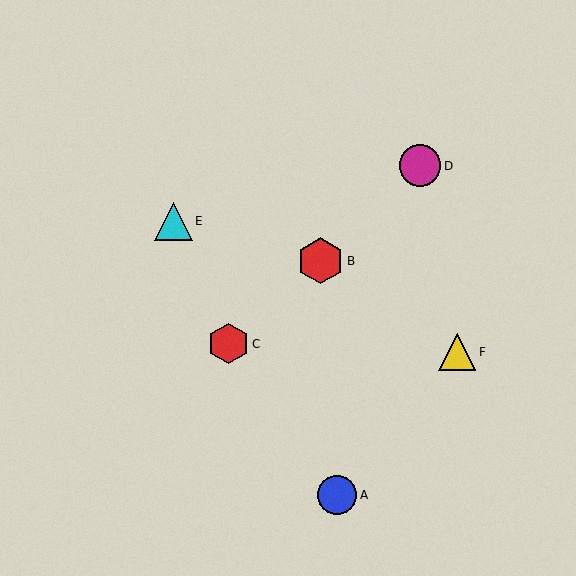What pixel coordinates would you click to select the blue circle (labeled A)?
Click at (337, 495) to select the blue circle A.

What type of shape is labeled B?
Shape B is a red hexagon.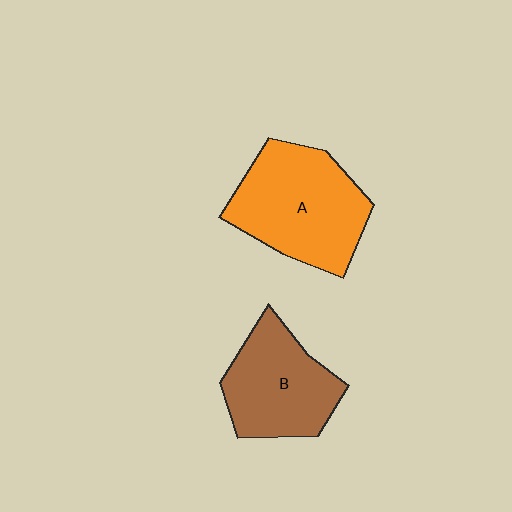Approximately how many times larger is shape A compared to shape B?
Approximately 1.3 times.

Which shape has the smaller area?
Shape B (brown).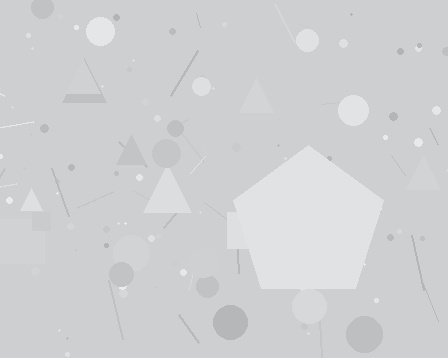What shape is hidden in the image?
A pentagon is hidden in the image.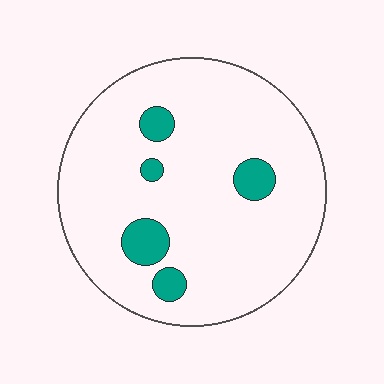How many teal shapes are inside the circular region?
5.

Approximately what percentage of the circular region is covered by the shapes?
Approximately 10%.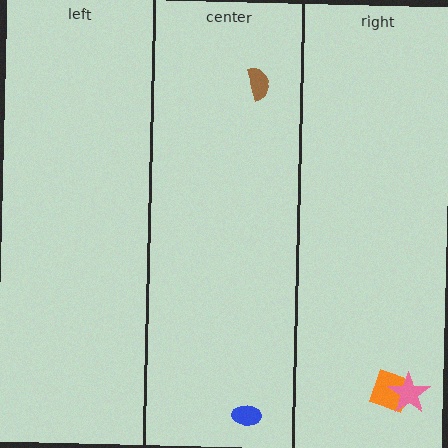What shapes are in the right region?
The orange square, the pink star.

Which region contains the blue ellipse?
The center region.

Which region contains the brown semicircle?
The center region.